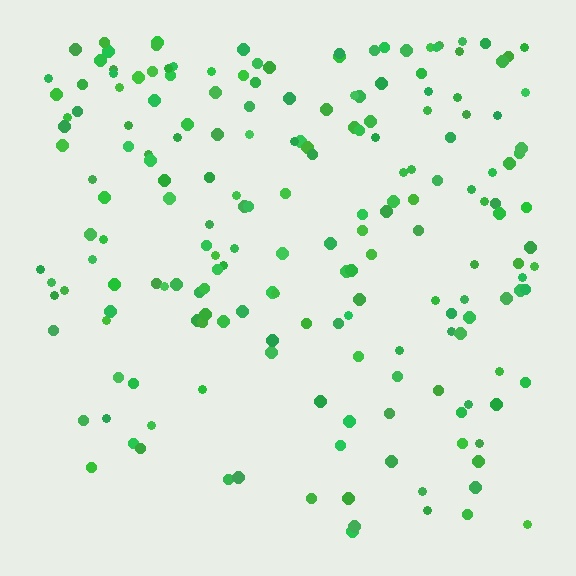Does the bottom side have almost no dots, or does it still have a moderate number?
Still a moderate number, just noticeably fewer than the top.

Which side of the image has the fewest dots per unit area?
The bottom.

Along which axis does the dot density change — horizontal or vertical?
Vertical.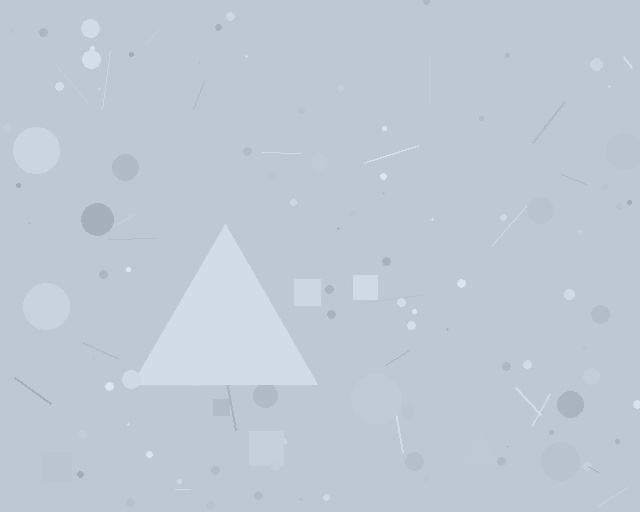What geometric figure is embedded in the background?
A triangle is embedded in the background.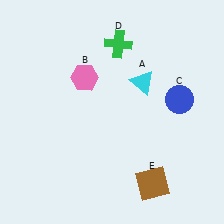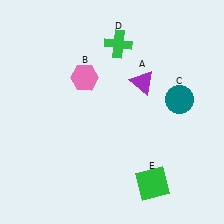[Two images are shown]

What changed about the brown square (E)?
In Image 1, E is brown. In Image 2, it changed to green.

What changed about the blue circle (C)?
In Image 1, C is blue. In Image 2, it changed to teal.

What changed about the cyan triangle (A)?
In Image 1, A is cyan. In Image 2, it changed to purple.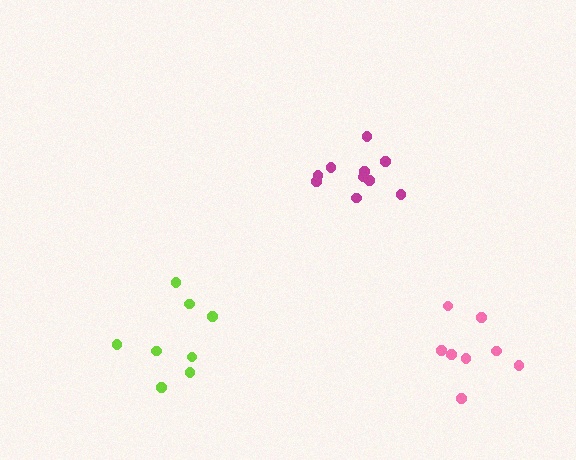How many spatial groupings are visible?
There are 3 spatial groupings.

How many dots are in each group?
Group 1: 10 dots, Group 2: 8 dots, Group 3: 8 dots (26 total).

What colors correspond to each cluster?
The clusters are colored: magenta, pink, lime.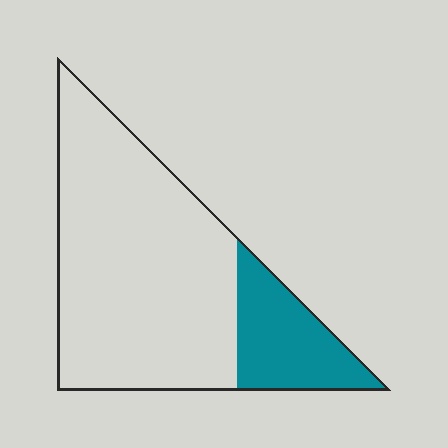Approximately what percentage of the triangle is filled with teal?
Approximately 20%.